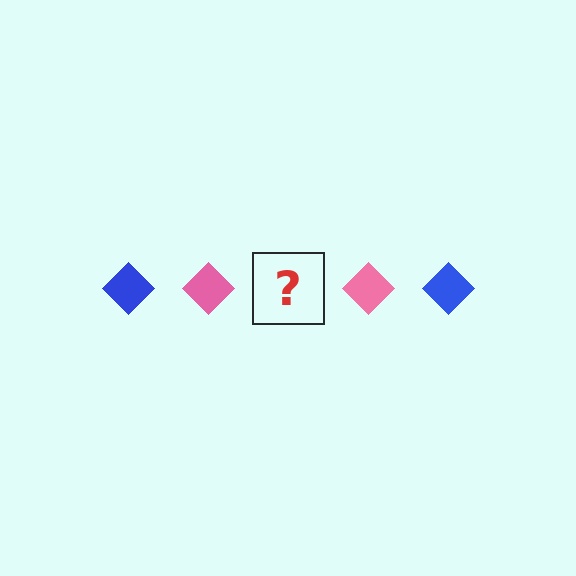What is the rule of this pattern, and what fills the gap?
The rule is that the pattern cycles through blue, pink diamonds. The gap should be filled with a blue diamond.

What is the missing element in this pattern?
The missing element is a blue diamond.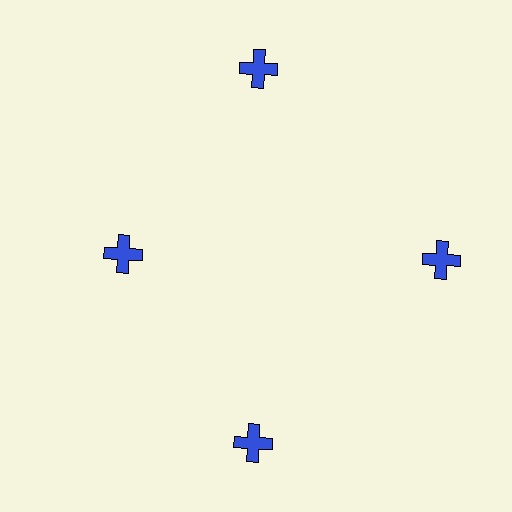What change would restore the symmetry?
The symmetry would be restored by moving it outward, back onto the ring so that all 4 crosses sit at equal angles and equal distance from the center.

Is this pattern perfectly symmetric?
No. The 4 blue crosses are arranged in a ring, but one element near the 9 o'clock position is pulled inward toward the center, breaking the 4-fold rotational symmetry.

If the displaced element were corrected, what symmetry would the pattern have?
It would have 4-fold rotational symmetry — the pattern would map onto itself every 90 degrees.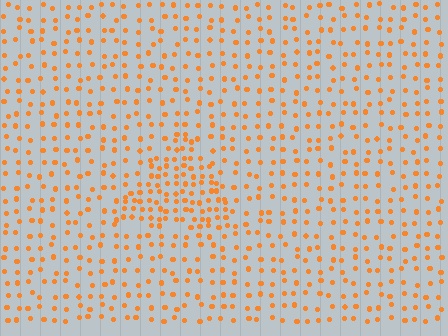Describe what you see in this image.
The image contains small orange elements arranged at two different densities. A triangle-shaped region is visible where the elements are more densely packed than the surrounding area.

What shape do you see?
I see a triangle.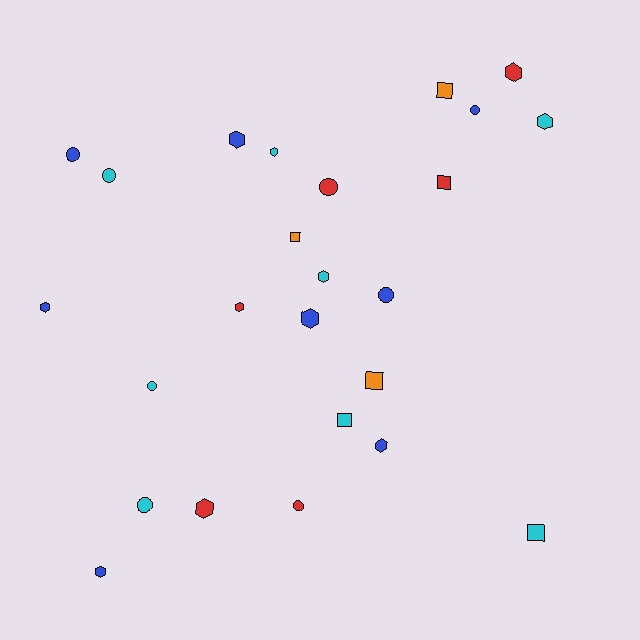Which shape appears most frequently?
Hexagon, with 11 objects.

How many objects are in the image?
There are 25 objects.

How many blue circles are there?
There are 3 blue circles.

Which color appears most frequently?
Cyan, with 8 objects.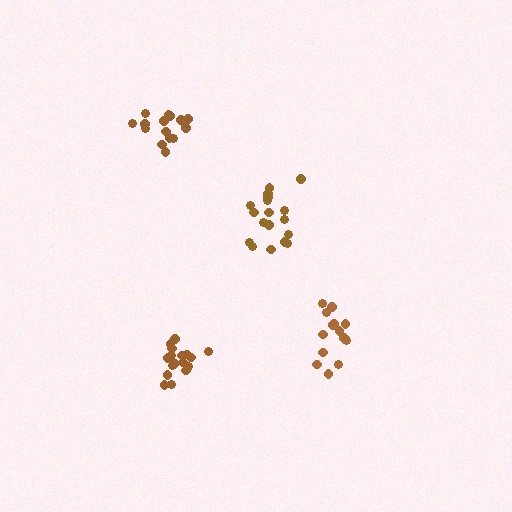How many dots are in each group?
Group 1: 17 dots, Group 2: 14 dots, Group 3: 18 dots, Group 4: 16 dots (65 total).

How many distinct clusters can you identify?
There are 4 distinct clusters.